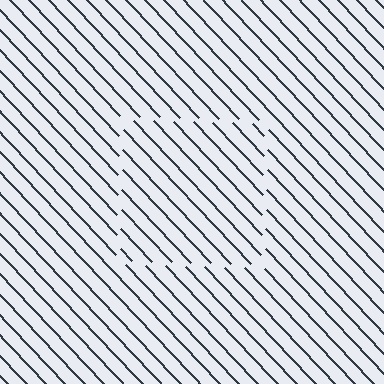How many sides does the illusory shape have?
4 sides — the line-ends trace a square.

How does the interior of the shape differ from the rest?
The interior of the shape contains the same grating, shifted by half a period — the contour is defined by the phase discontinuity where line-ends from the inner and outer gratings abut.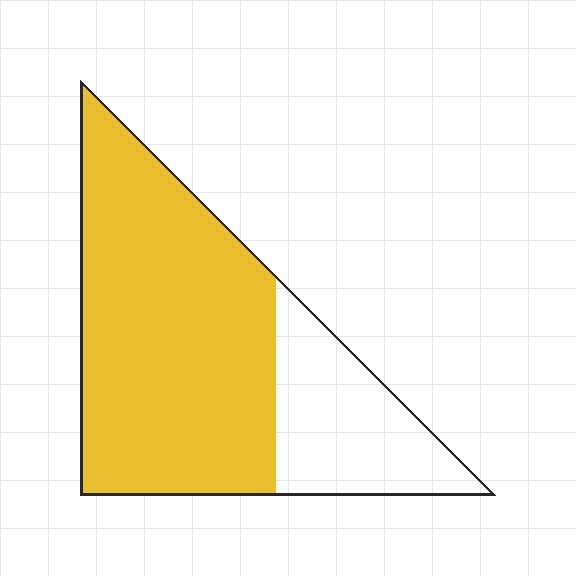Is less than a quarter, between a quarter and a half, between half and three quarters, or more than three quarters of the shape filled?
Between half and three quarters.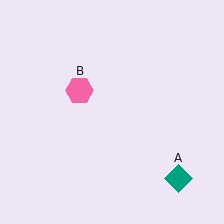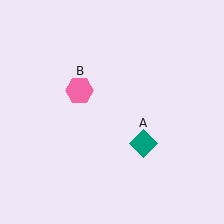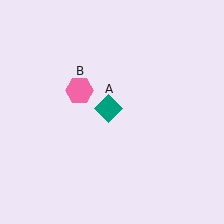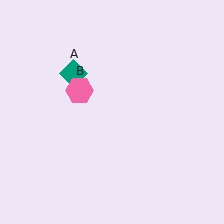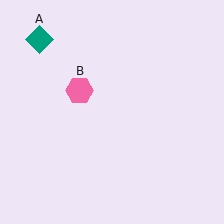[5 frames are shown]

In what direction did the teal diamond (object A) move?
The teal diamond (object A) moved up and to the left.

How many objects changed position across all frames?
1 object changed position: teal diamond (object A).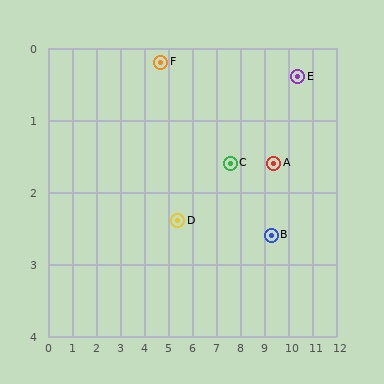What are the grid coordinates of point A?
Point A is at approximately (9.4, 1.6).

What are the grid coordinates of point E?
Point E is at approximately (10.4, 0.4).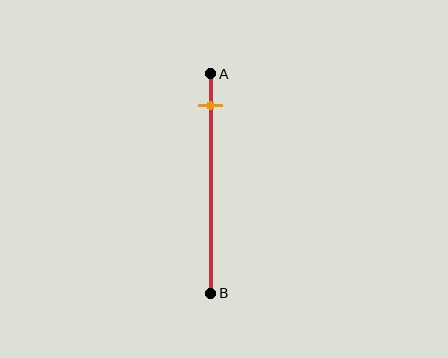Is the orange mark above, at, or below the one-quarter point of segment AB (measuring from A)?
The orange mark is above the one-quarter point of segment AB.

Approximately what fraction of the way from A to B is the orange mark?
The orange mark is approximately 15% of the way from A to B.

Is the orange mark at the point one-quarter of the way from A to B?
No, the mark is at about 15% from A, not at the 25% one-quarter point.